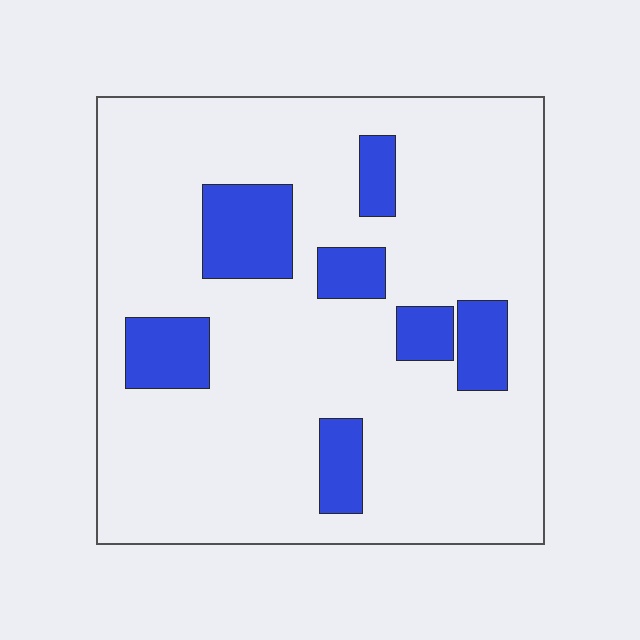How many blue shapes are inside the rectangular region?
7.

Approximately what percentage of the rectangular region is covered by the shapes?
Approximately 15%.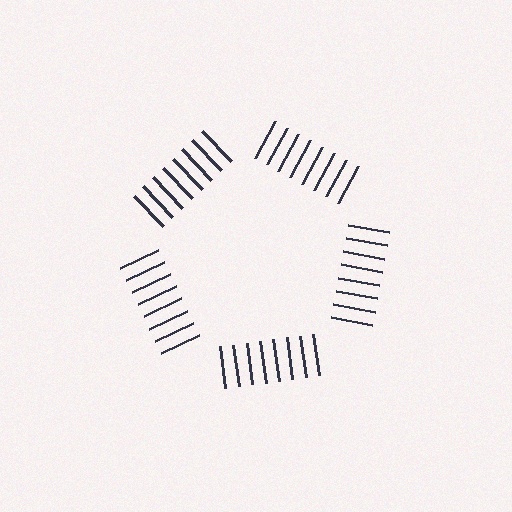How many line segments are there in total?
40 — 8 along each of the 5 edges.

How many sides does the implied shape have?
5 sides — the line-ends trace a pentagon.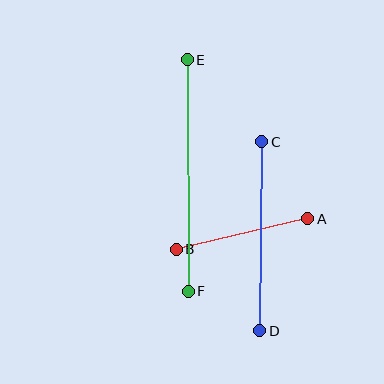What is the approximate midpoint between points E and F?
The midpoint is at approximately (188, 175) pixels.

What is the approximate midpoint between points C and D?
The midpoint is at approximately (261, 236) pixels.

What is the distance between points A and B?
The distance is approximately 135 pixels.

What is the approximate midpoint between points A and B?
The midpoint is at approximately (242, 234) pixels.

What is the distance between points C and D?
The distance is approximately 189 pixels.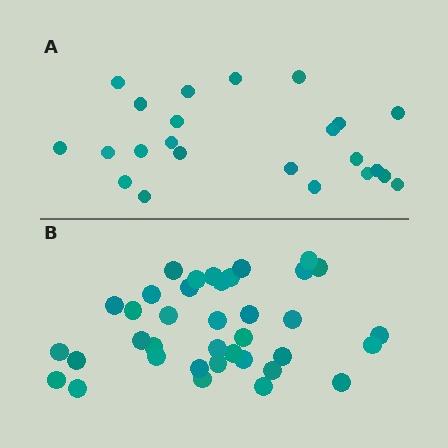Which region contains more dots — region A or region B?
Region B (the bottom region) has more dots.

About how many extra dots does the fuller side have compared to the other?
Region B has approximately 15 more dots than region A.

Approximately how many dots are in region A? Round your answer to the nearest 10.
About 20 dots. (The exact count is 23, which rounds to 20.)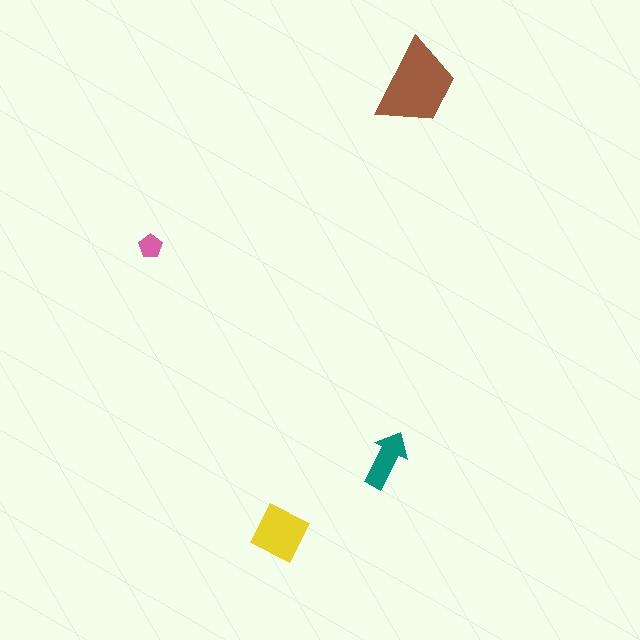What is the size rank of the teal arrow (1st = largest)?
3rd.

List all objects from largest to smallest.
The brown trapezoid, the yellow square, the teal arrow, the pink pentagon.